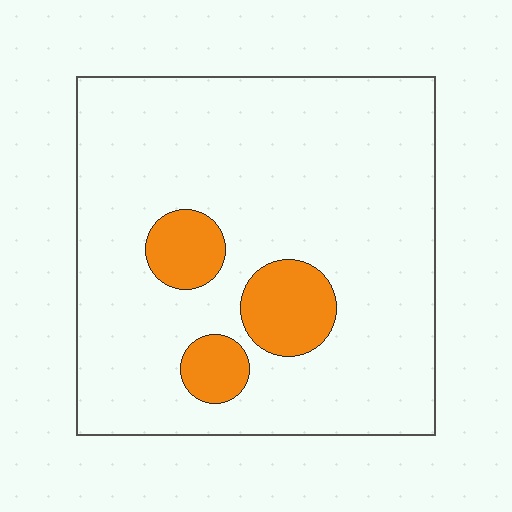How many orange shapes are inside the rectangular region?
3.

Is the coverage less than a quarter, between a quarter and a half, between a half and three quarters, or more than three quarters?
Less than a quarter.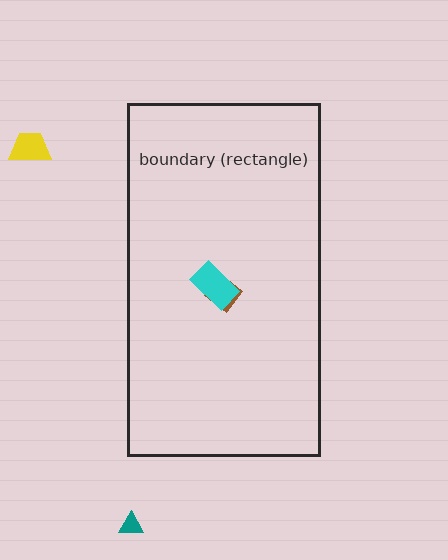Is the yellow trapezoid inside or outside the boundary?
Outside.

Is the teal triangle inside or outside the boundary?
Outside.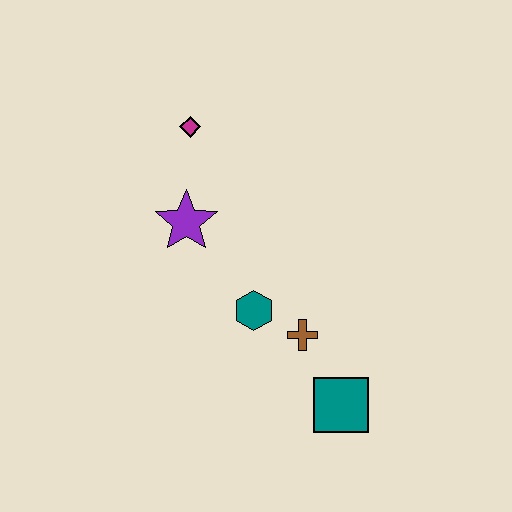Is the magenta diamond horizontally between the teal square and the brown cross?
No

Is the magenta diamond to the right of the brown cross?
No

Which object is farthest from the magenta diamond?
The teal square is farthest from the magenta diamond.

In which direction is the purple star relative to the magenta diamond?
The purple star is below the magenta diamond.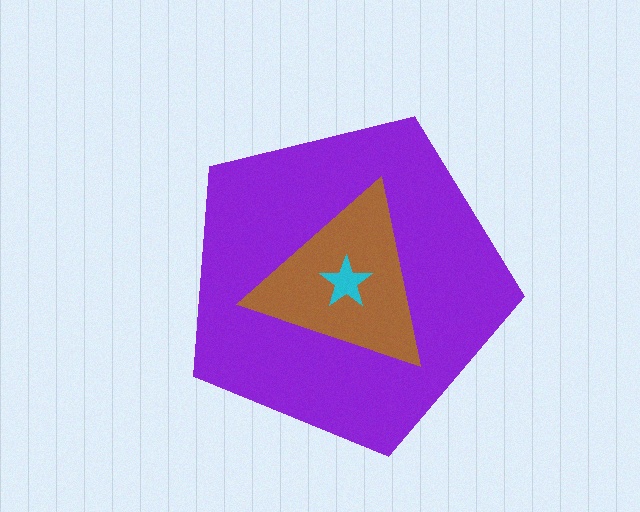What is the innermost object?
The cyan star.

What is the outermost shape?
The purple pentagon.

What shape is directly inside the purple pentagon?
The brown triangle.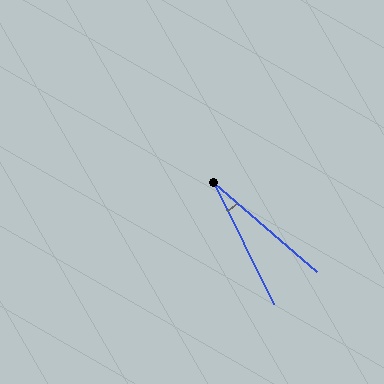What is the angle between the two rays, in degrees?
Approximately 23 degrees.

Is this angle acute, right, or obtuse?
It is acute.